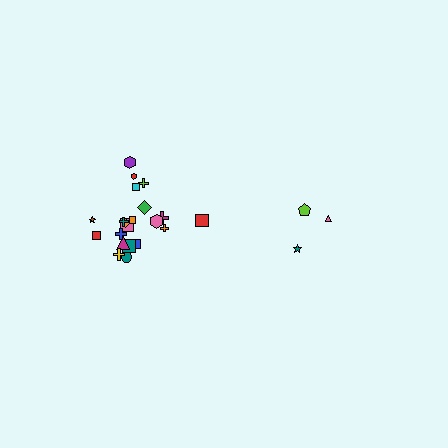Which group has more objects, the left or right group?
The left group.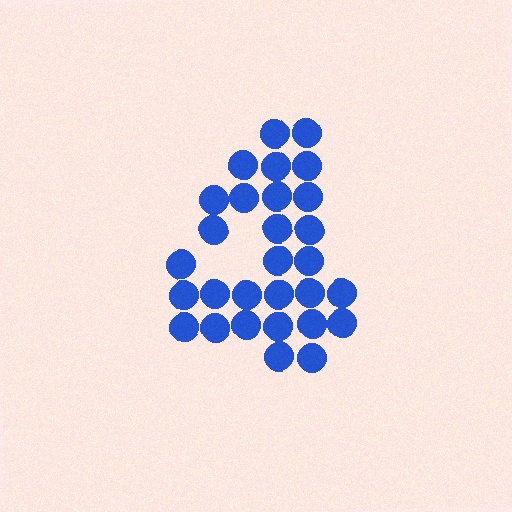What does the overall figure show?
The overall figure shows the digit 4.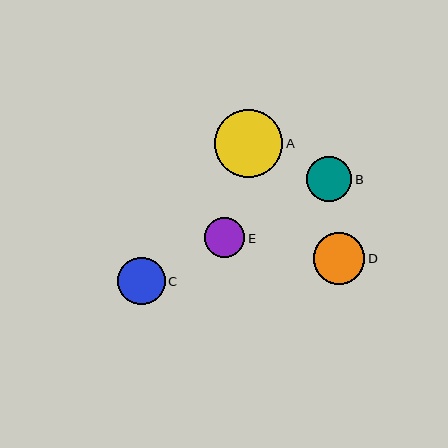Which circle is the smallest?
Circle E is the smallest with a size of approximately 40 pixels.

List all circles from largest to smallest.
From largest to smallest: A, D, C, B, E.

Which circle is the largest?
Circle A is the largest with a size of approximately 68 pixels.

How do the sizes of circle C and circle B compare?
Circle C and circle B are approximately the same size.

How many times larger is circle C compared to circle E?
Circle C is approximately 1.2 times the size of circle E.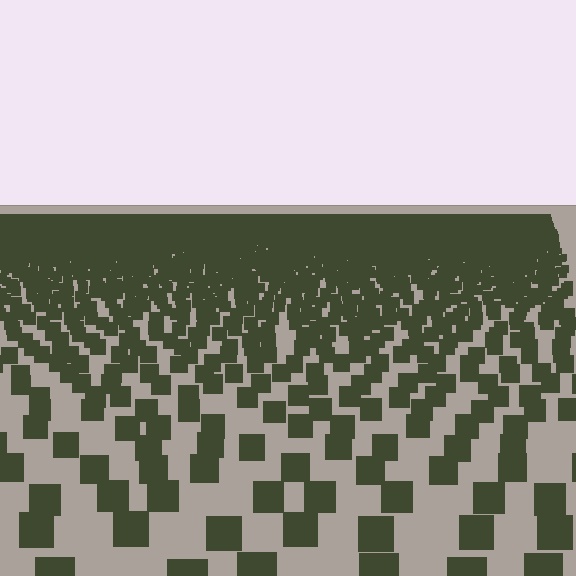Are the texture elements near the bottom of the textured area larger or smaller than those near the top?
Larger. Near the bottom, elements are closer to the viewer and appear at a bigger on-screen size.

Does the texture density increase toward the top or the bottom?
Density increases toward the top.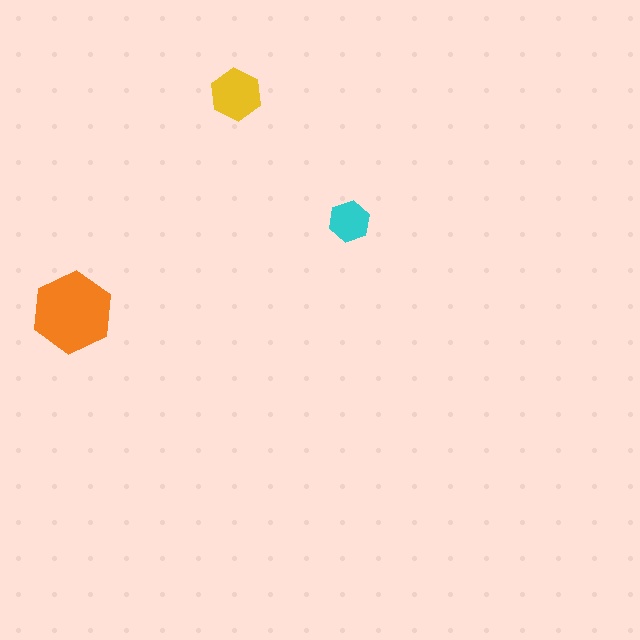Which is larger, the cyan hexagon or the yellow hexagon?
The yellow one.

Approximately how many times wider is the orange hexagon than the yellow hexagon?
About 1.5 times wider.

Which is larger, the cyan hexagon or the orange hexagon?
The orange one.